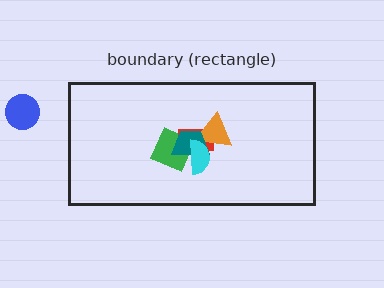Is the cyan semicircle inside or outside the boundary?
Inside.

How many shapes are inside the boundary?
5 inside, 1 outside.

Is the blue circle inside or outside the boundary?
Outside.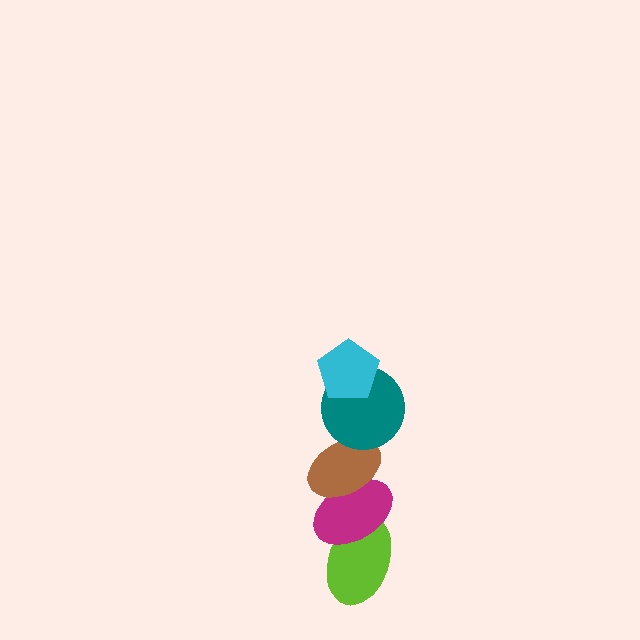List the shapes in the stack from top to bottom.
From top to bottom: the cyan pentagon, the teal circle, the brown ellipse, the magenta ellipse, the lime ellipse.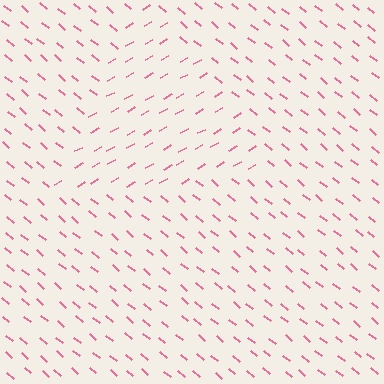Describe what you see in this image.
The image is filled with small pink line segments. A triangle region in the image has lines oriented differently from the surrounding lines, creating a visible texture boundary.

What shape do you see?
I see a triangle.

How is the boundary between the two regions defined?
The boundary is defined purely by a change in line orientation (approximately 69 degrees difference). All lines are the same color and thickness.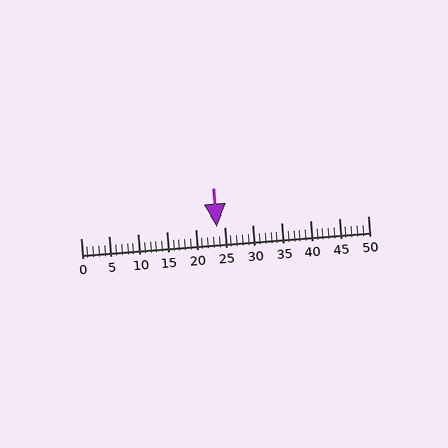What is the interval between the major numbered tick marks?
The major tick marks are spaced 5 units apart.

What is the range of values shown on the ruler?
The ruler shows values from 0 to 50.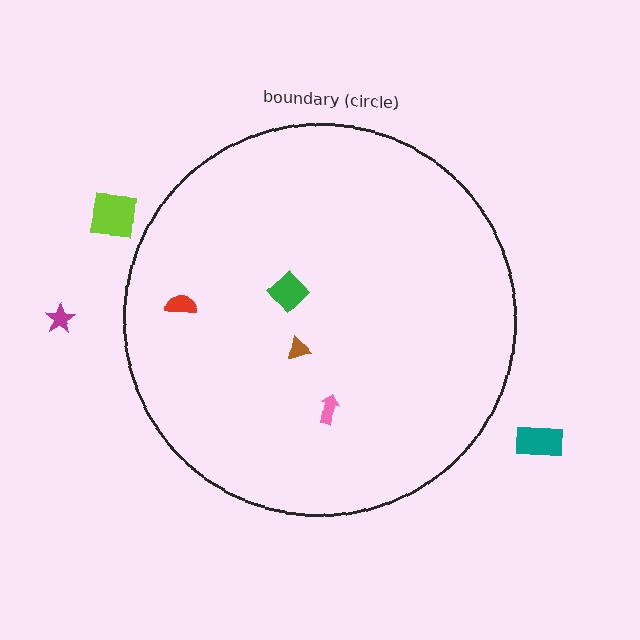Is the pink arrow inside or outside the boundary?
Inside.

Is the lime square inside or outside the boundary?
Outside.